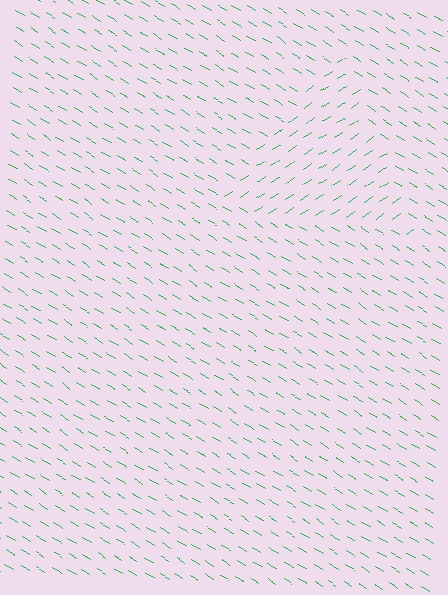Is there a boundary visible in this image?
Yes, there is a texture boundary formed by a change in line orientation.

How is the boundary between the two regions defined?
The boundary is defined purely by a change in line orientation (approximately 65 degrees difference). All lines are the same color and thickness.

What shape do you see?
I see a triangle.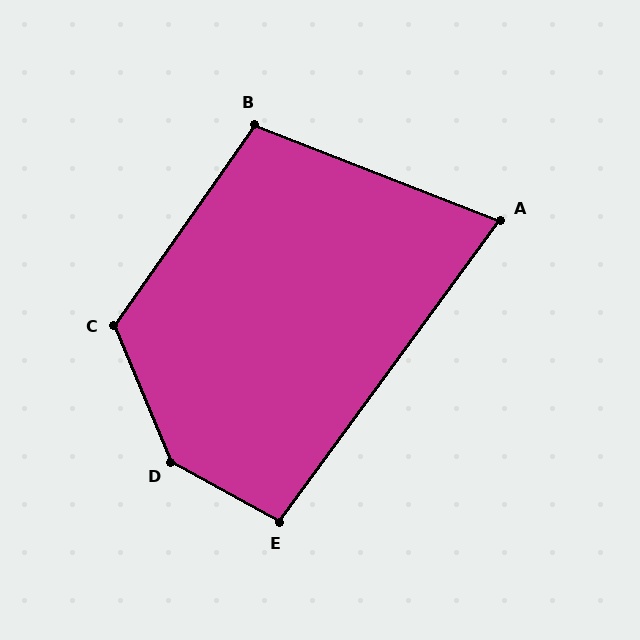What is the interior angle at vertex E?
Approximately 97 degrees (obtuse).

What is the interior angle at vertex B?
Approximately 104 degrees (obtuse).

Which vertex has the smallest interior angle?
A, at approximately 75 degrees.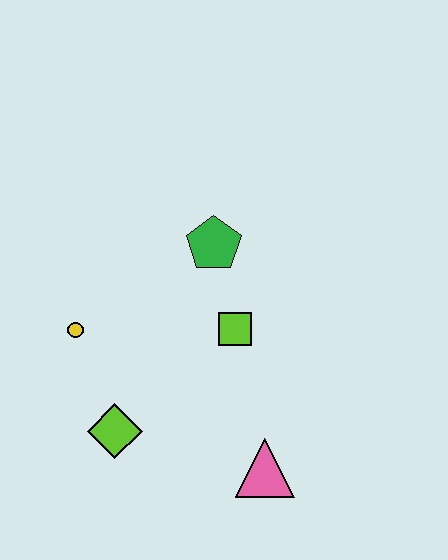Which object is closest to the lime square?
The green pentagon is closest to the lime square.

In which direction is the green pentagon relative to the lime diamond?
The green pentagon is above the lime diamond.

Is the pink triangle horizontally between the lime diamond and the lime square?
No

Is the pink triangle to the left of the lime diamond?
No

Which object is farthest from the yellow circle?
The pink triangle is farthest from the yellow circle.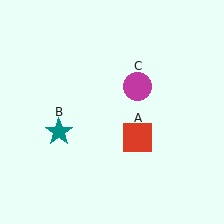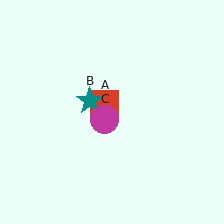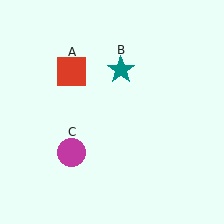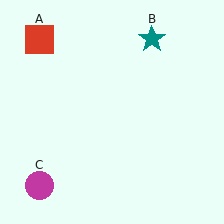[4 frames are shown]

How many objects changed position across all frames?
3 objects changed position: red square (object A), teal star (object B), magenta circle (object C).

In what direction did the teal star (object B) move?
The teal star (object B) moved up and to the right.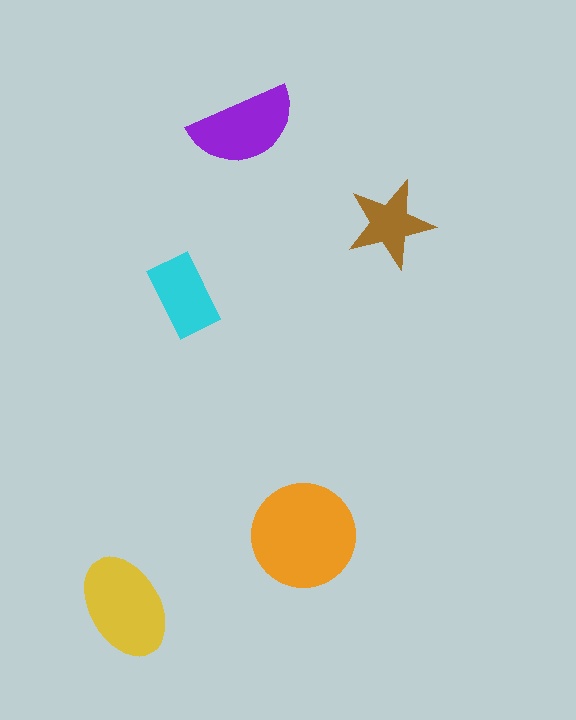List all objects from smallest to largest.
The brown star, the cyan rectangle, the purple semicircle, the yellow ellipse, the orange circle.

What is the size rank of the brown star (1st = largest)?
5th.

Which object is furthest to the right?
The brown star is rightmost.